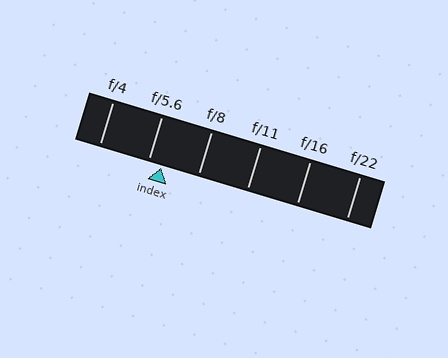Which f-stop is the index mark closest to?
The index mark is closest to f/5.6.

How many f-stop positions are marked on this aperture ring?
There are 6 f-stop positions marked.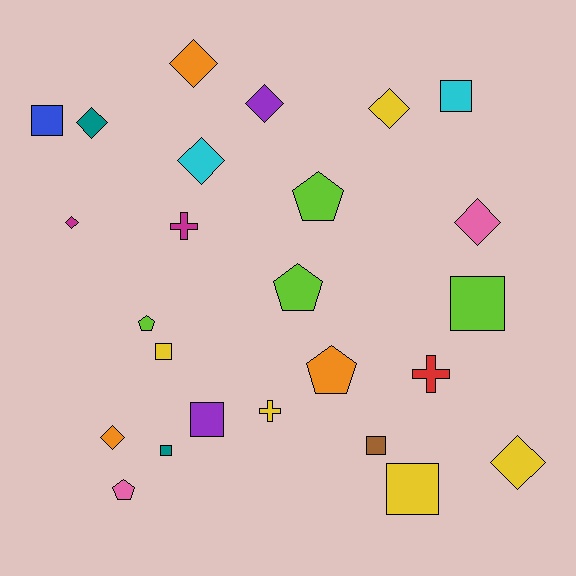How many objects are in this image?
There are 25 objects.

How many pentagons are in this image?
There are 5 pentagons.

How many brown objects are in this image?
There is 1 brown object.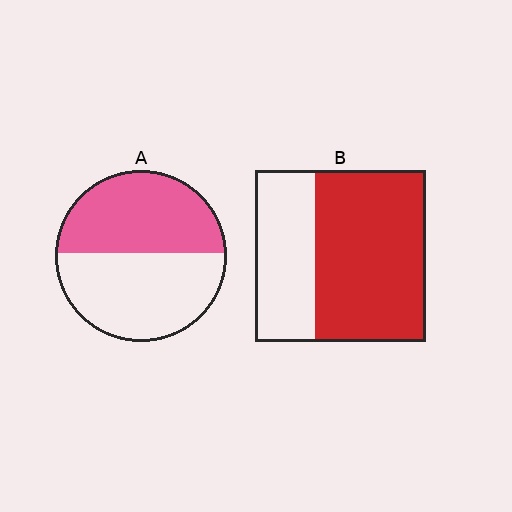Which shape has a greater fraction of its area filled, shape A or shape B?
Shape B.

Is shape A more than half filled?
Roughly half.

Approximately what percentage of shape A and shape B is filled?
A is approximately 50% and B is approximately 65%.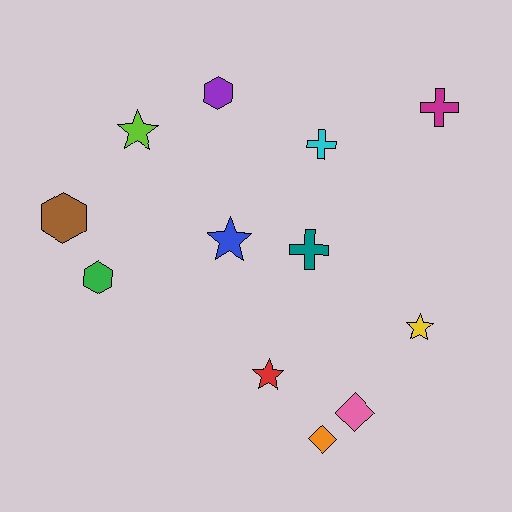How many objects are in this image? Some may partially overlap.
There are 12 objects.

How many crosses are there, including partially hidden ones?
There are 3 crosses.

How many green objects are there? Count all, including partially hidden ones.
There is 1 green object.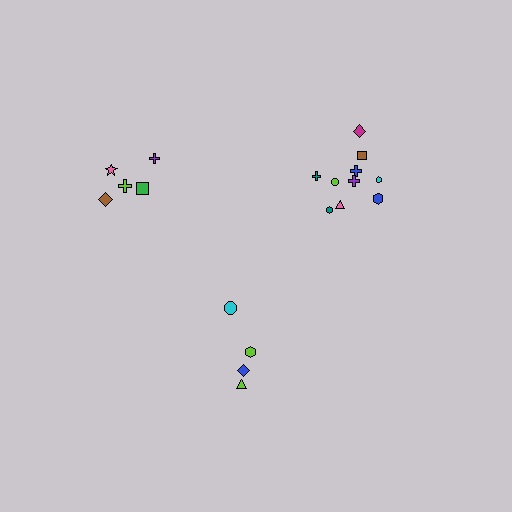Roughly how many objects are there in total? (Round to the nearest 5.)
Roughly 20 objects in total.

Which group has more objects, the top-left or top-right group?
The top-right group.